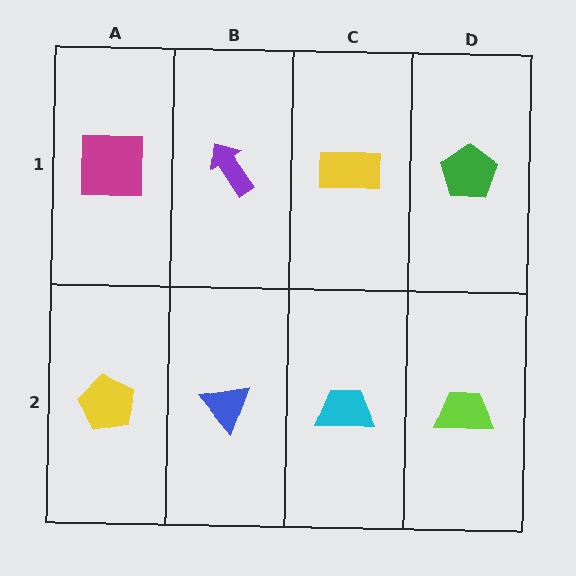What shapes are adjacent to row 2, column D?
A green pentagon (row 1, column D), a cyan trapezoid (row 2, column C).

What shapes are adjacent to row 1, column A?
A yellow pentagon (row 2, column A), a purple arrow (row 1, column B).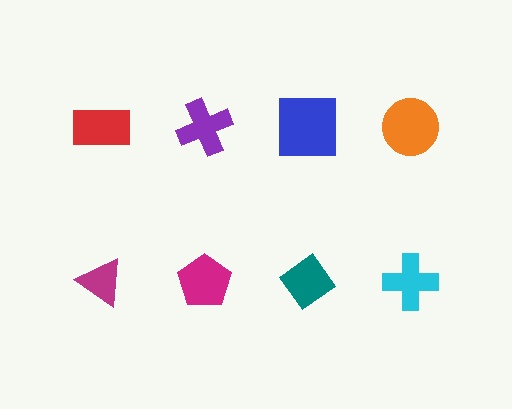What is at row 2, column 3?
A teal diamond.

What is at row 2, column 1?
A magenta triangle.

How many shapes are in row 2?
4 shapes.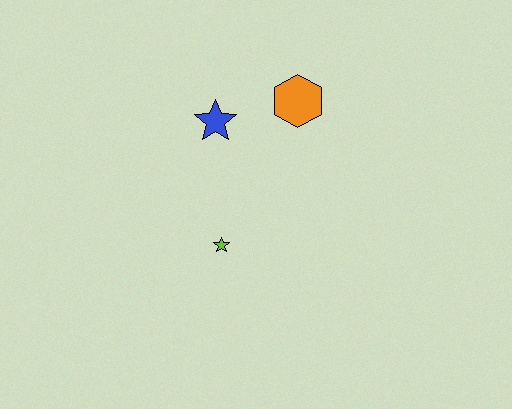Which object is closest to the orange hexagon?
The blue star is closest to the orange hexagon.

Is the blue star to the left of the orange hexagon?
Yes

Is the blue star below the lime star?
No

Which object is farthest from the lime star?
The orange hexagon is farthest from the lime star.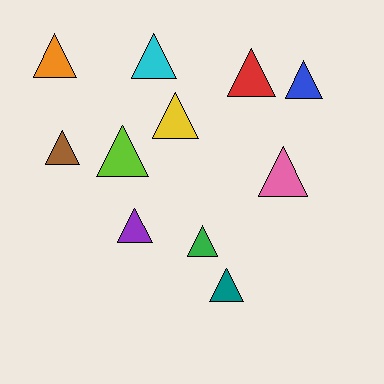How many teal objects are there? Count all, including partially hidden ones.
There is 1 teal object.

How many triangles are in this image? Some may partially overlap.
There are 11 triangles.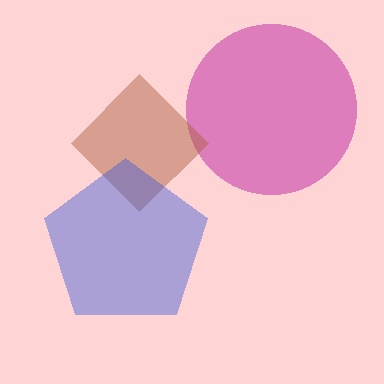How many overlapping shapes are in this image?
There are 3 overlapping shapes in the image.